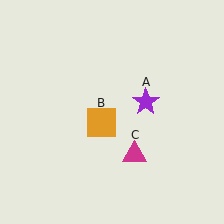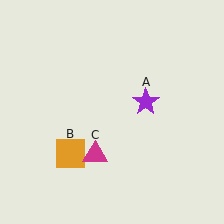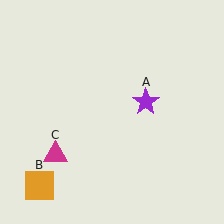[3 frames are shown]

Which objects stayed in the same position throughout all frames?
Purple star (object A) remained stationary.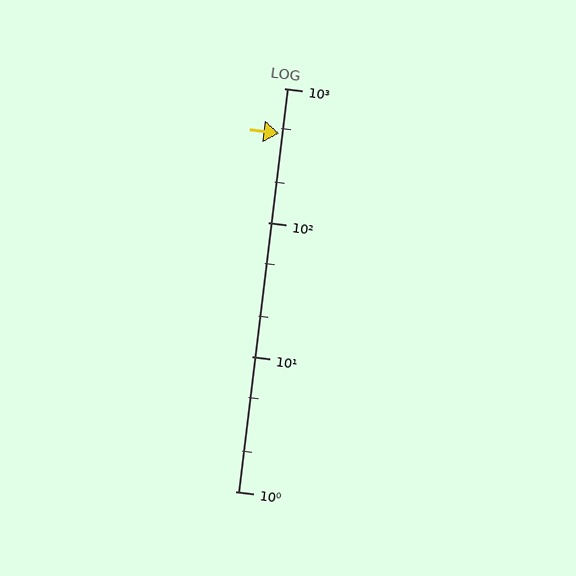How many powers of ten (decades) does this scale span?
The scale spans 3 decades, from 1 to 1000.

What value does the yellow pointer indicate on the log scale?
The pointer indicates approximately 460.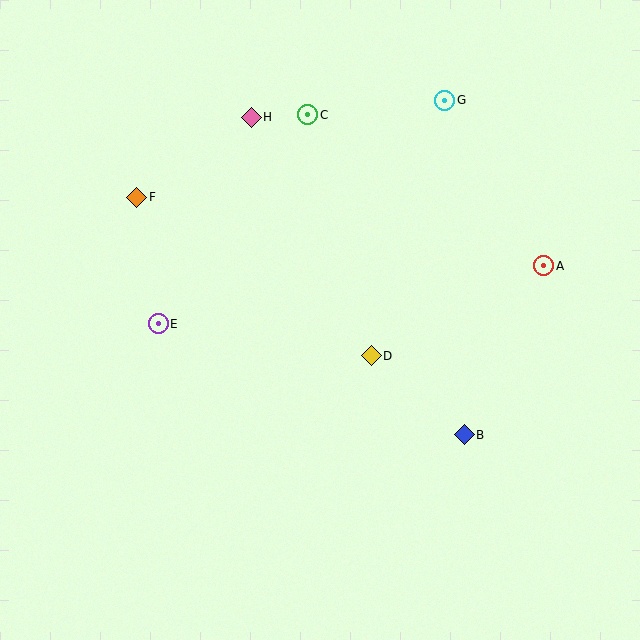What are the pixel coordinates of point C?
Point C is at (308, 115).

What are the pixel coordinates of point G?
Point G is at (445, 100).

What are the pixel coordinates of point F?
Point F is at (137, 197).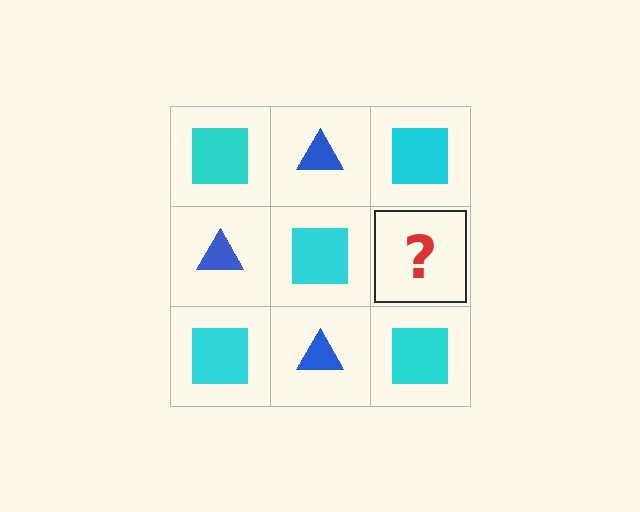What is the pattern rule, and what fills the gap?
The rule is that it alternates cyan square and blue triangle in a checkerboard pattern. The gap should be filled with a blue triangle.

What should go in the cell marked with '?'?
The missing cell should contain a blue triangle.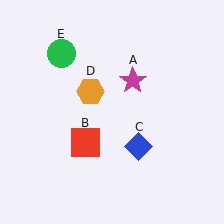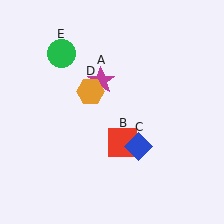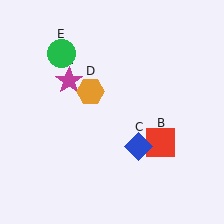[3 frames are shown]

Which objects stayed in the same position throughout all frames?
Blue diamond (object C) and orange hexagon (object D) and green circle (object E) remained stationary.